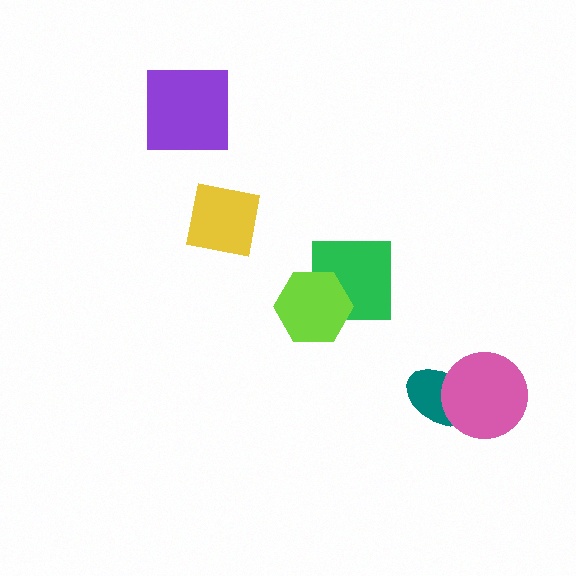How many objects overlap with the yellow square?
0 objects overlap with the yellow square.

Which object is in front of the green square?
The lime hexagon is in front of the green square.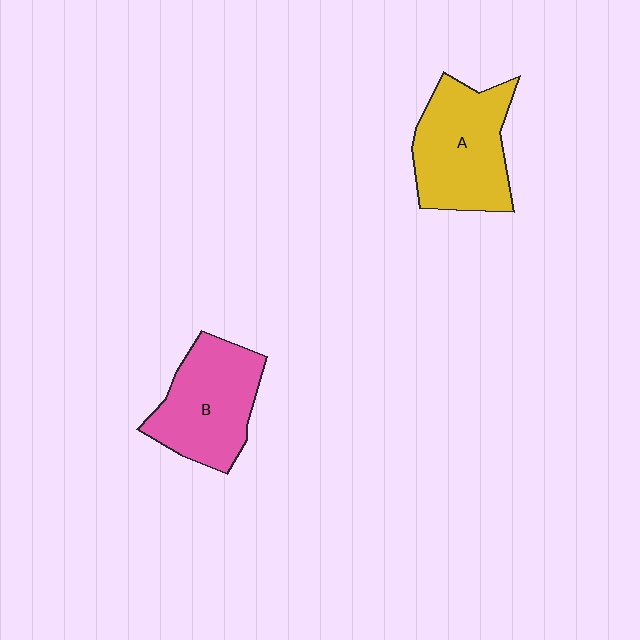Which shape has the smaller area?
Shape B (pink).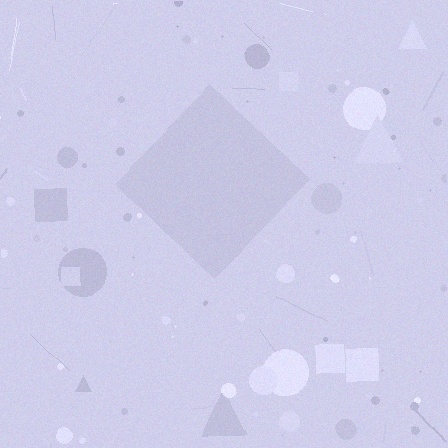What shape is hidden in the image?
A diamond is hidden in the image.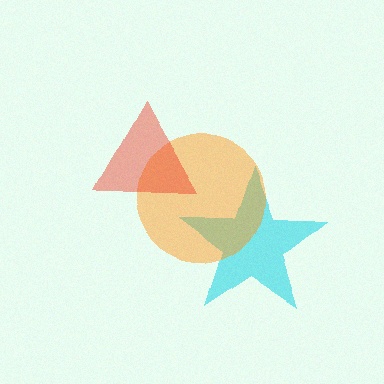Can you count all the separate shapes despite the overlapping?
Yes, there are 3 separate shapes.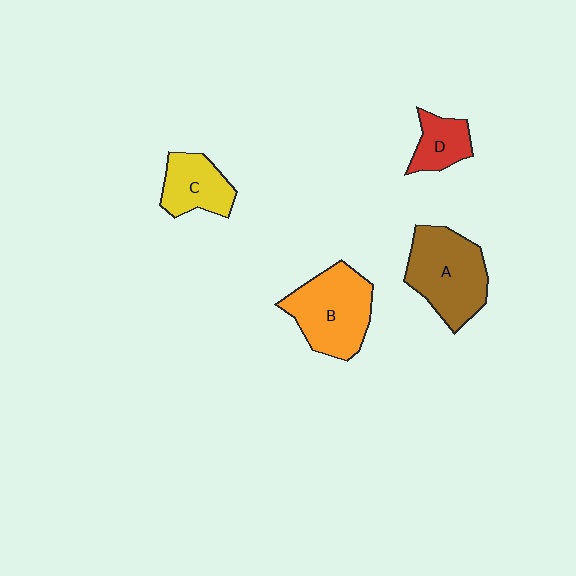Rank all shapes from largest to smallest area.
From largest to smallest: A (brown), B (orange), C (yellow), D (red).